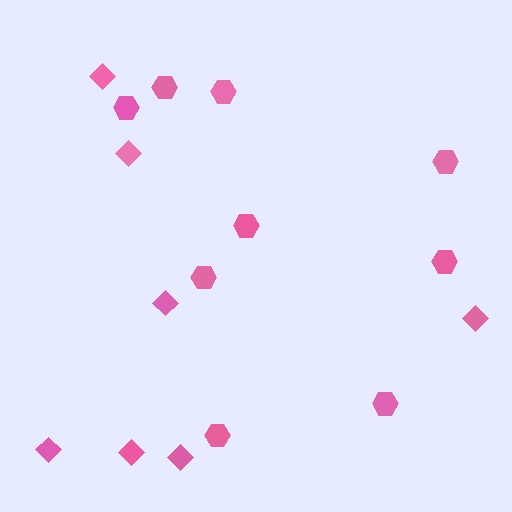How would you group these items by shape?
There are 2 groups: one group of diamonds (7) and one group of hexagons (9).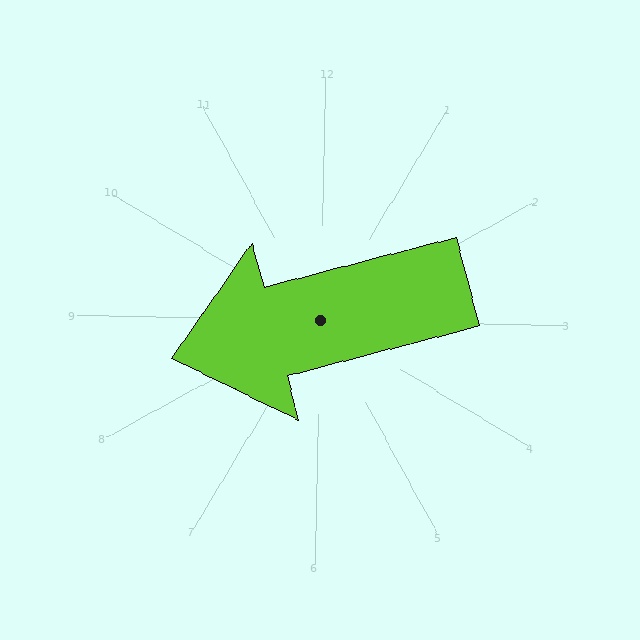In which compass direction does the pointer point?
West.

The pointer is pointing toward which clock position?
Roughly 8 o'clock.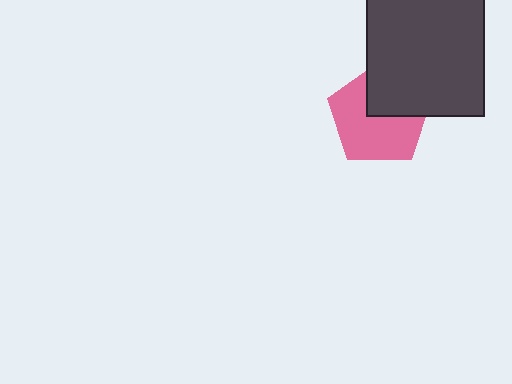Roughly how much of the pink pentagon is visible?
About half of it is visible (roughly 63%).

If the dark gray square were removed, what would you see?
You would see the complete pink pentagon.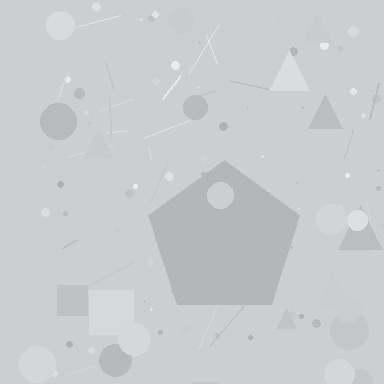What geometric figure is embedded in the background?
A pentagon is embedded in the background.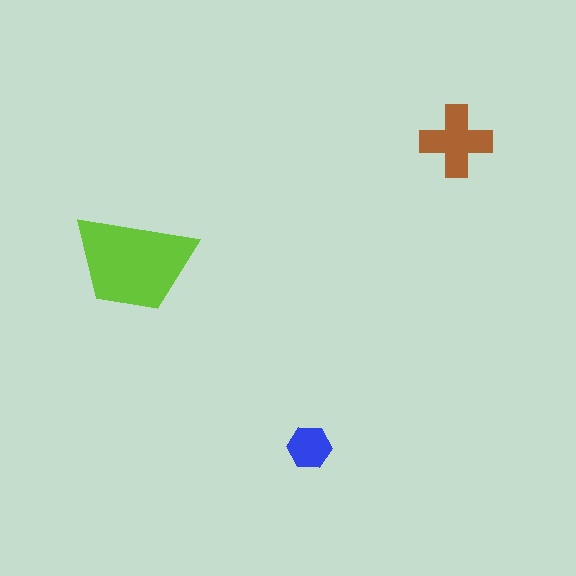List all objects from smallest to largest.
The blue hexagon, the brown cross, the lime trapezoid.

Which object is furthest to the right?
The brown cross is rightmost.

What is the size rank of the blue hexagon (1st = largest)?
3rd.